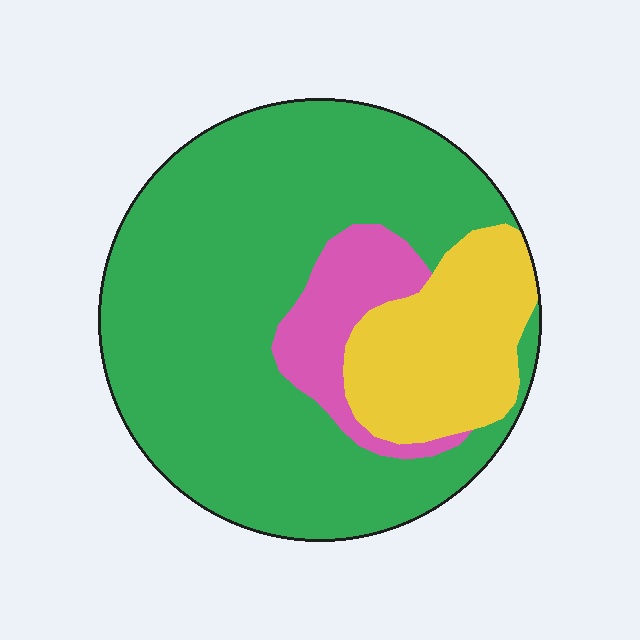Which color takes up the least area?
Pink, at roughly 10%.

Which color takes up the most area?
Green, at roughly 70%.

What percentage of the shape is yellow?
Yellow covers roughly 20% of the shape.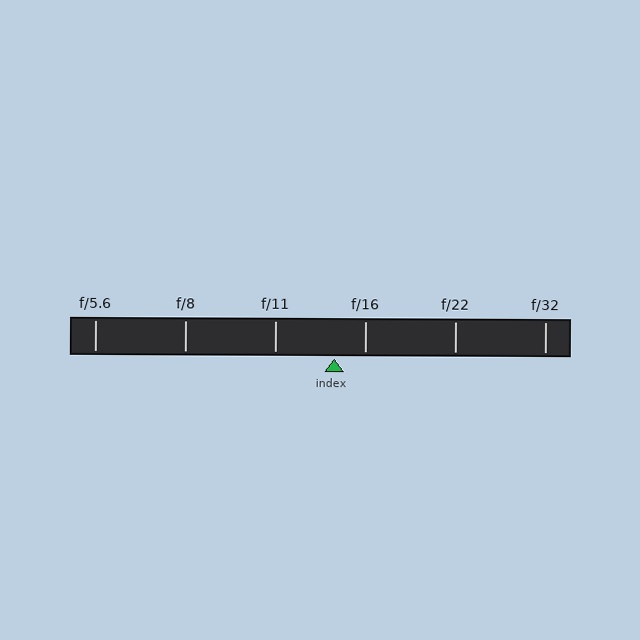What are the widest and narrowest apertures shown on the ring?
The widest aperture shown is f/5.6 and the narrowest is f/32.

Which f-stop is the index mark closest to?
The index mark is closest to f/16.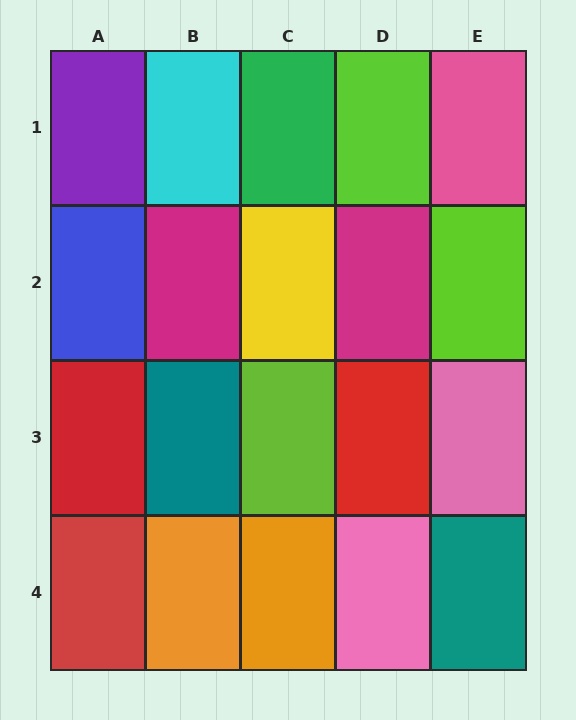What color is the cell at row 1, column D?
Lime.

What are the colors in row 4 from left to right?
Red, orange, orange, pink, teal.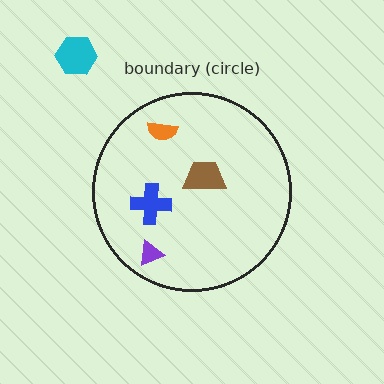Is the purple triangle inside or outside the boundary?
Inside.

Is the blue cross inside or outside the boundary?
Inside.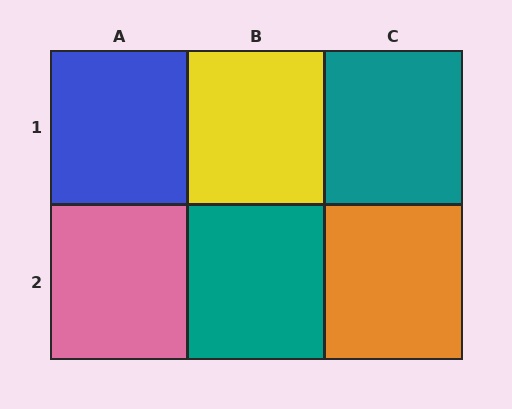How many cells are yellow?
1 cell is yellow.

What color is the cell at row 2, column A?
Pink.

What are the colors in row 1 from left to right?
Blue, yellow, teal.